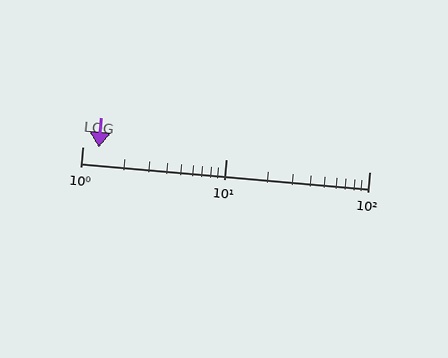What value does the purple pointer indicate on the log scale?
The pointer indicates approximately 1.3.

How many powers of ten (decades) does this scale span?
The scale spans 2 decades, from 1 to 100.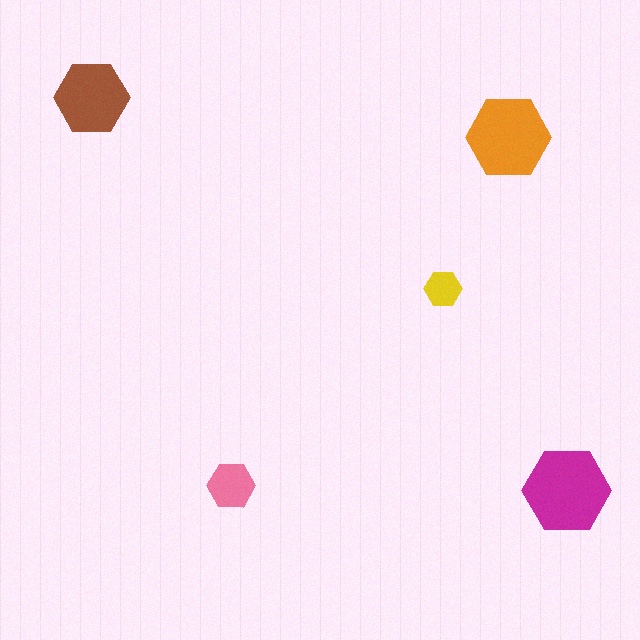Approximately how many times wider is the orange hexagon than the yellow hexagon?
About 2 times wider.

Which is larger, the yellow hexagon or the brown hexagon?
The brown one.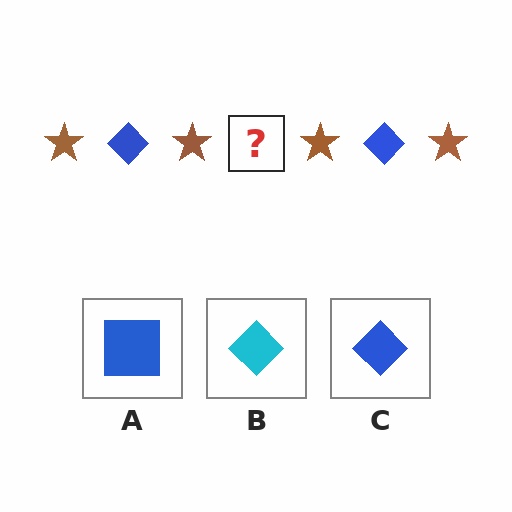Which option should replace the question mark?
Option C.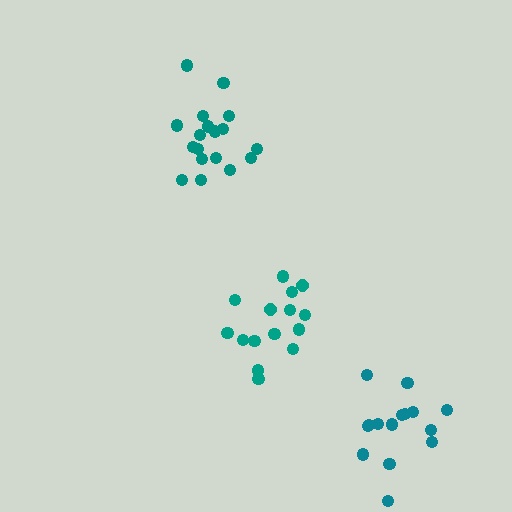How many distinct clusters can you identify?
There are 3 distinct clusters.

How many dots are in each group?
Group 1: 15 dots, Group 2: 19 dots, Group 3: 15 dots (49 total).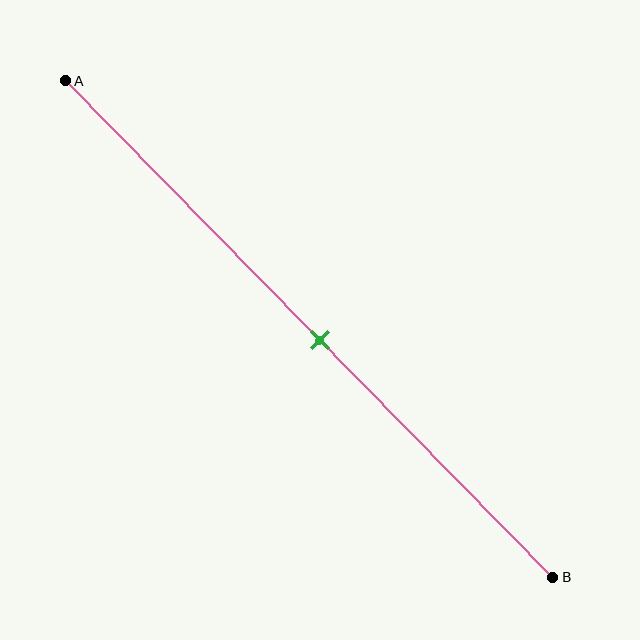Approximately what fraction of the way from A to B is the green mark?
The green mark is approximately 50% of the way from A to B.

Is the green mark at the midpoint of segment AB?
Yes, the mark is approximately at the midpoint.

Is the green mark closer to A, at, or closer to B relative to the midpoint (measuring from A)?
The green mark is approximately at the midpoint of segment AB.